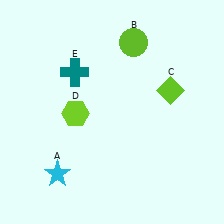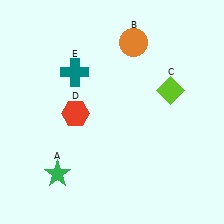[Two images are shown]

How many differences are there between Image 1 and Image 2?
There are 3 differences between the two images.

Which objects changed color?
A changed from cyan to green. B changed from lime to orange. D changed from lime to red.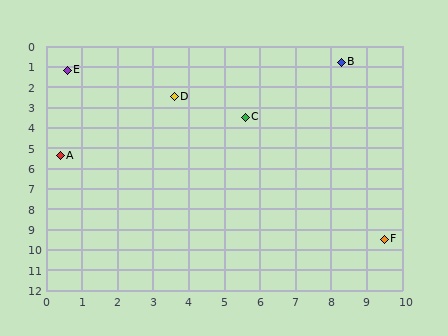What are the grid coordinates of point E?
Point E is at approximately (0.6, 1.2).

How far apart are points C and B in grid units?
Points C and B are about 3.8 grid units apart.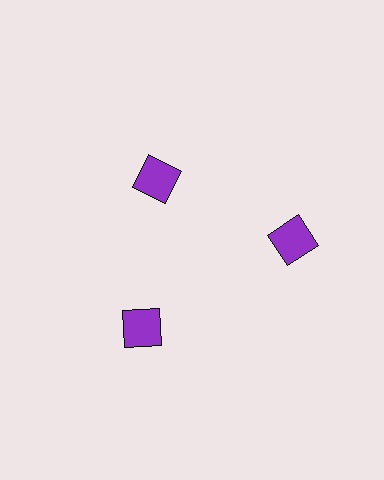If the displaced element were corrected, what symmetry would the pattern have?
It would have 3-fold rotational symmetry — the pattern would map onto itself every 120 degrees.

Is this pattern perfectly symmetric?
No. The 3 purple squares are arranged in a ring, but one element near the 11 o'clock position is pulled inward toward the center, breaking the 3-fold rotational symmetry.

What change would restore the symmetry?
The symmetry would be restored by moving it outward, back onto the ring so that all 3 squares sit at equal angles and equal distance from the center.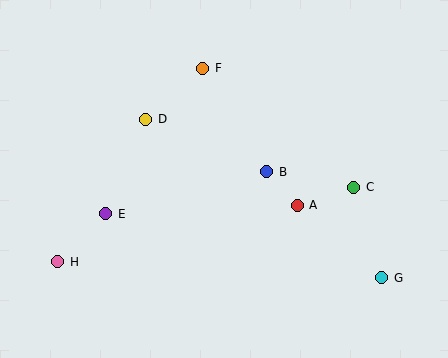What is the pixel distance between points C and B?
The distance between C and B is 88 pixels.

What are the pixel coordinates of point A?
Point A is at (297, 205).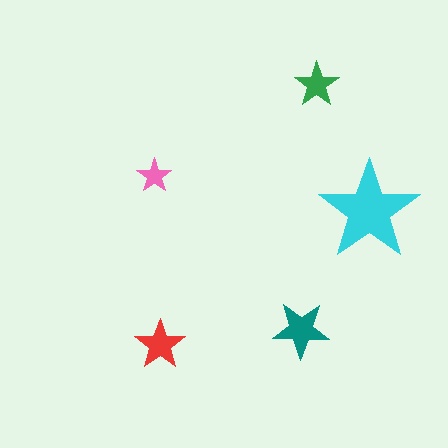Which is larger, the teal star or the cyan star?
The cyan one.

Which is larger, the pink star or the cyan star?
The cyan one.